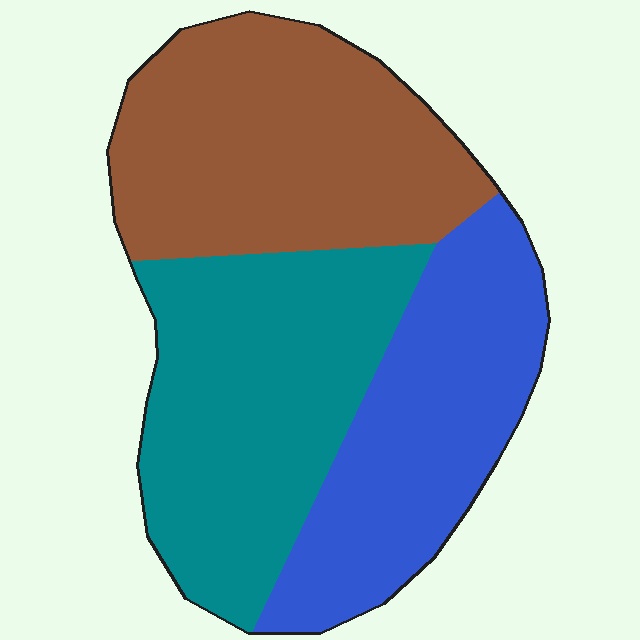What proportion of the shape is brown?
Brown covers 35% of the shape.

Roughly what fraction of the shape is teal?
Teal covers around 35% of the shape.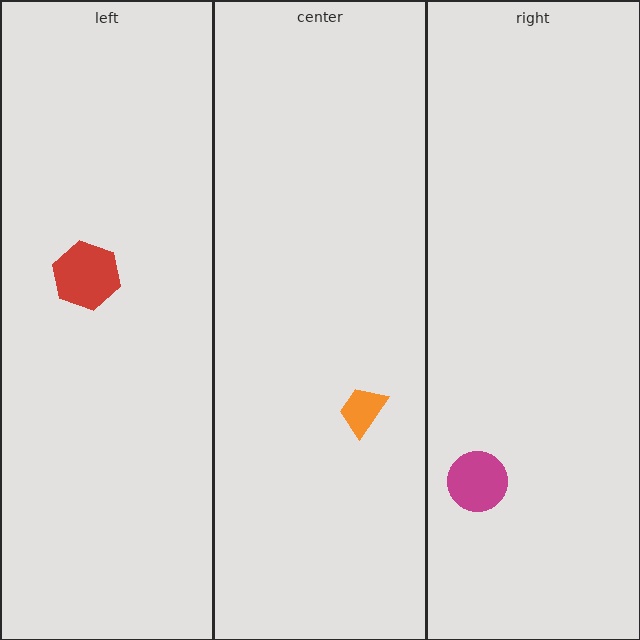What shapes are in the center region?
The orange trapezoid.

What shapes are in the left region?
The red hexagon.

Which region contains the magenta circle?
The right region.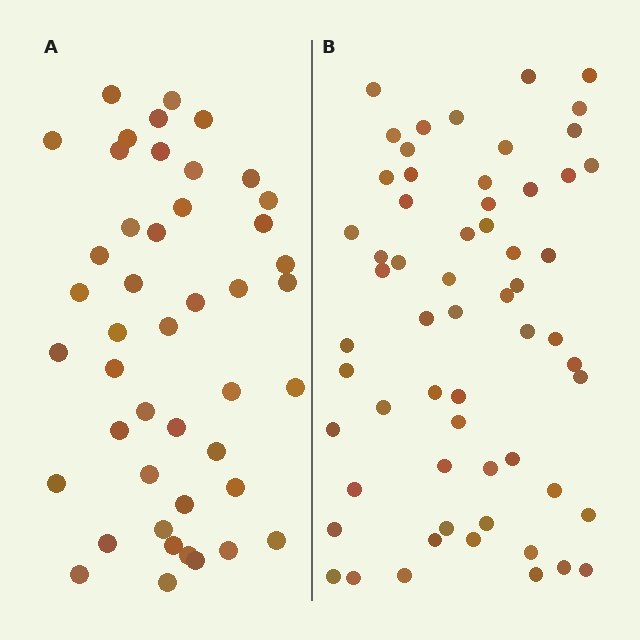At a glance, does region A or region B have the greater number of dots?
Region B (the right region) has more dots.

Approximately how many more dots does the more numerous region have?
Region B has approximately 15 more dots than region A.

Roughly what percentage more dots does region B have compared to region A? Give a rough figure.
About 35% more.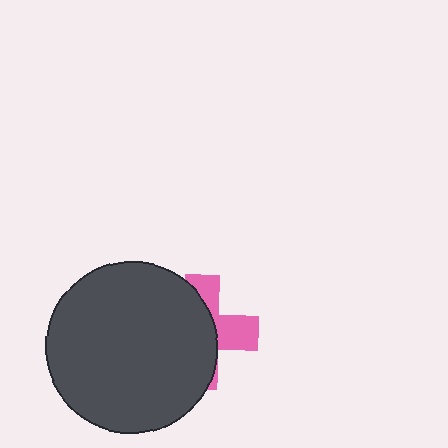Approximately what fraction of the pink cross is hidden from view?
Roughly 64% of the pink cross is hidden behind the dark gray circle.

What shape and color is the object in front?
The object in front is a dark gray circle.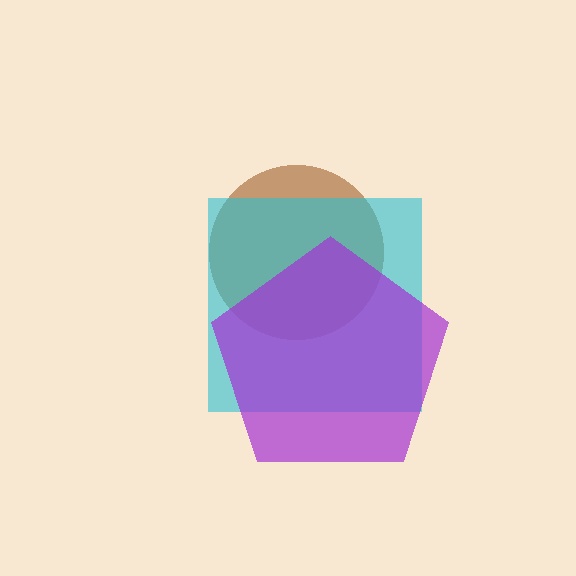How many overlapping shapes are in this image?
There are 3 overlapping shapes in the image.